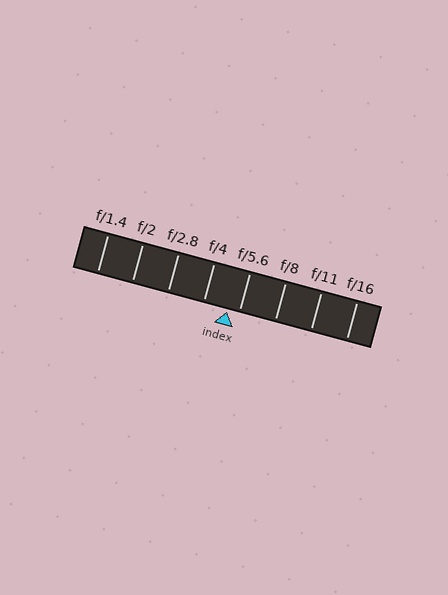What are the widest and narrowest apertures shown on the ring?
The widest aperture shown is f/1.4 and the narrowest is f/16.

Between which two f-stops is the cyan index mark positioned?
The index mark is between f/4 and f/5.6.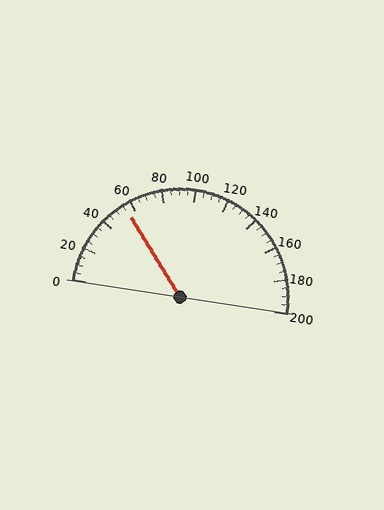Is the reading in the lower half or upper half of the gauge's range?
The reading is in the lower half of the range (0 to 200).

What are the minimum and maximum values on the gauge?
The gauge ranges from 0 to 200.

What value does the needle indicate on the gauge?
The needle indicates approximately 55.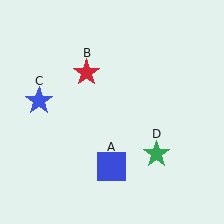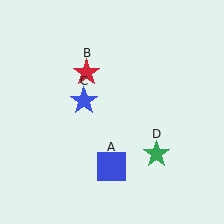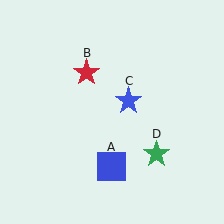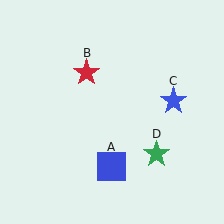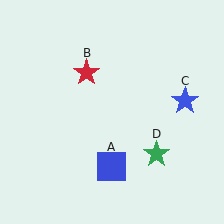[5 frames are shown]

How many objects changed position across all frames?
1 object changed position: blue star (object C).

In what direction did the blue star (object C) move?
The blue star (object C) moved right.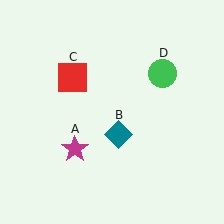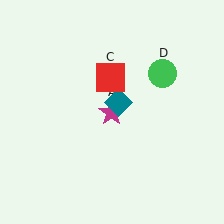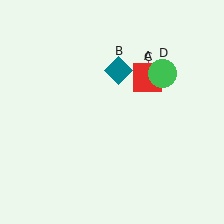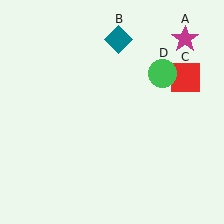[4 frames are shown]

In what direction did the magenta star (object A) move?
The magenta star (object A) moved up and to the right.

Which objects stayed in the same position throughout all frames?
Green circle (object D) remained stationary.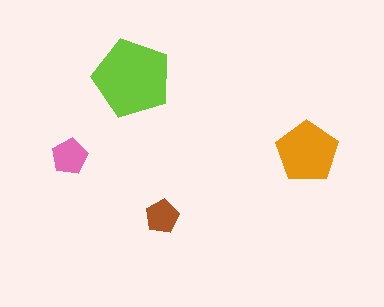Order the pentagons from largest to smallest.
the lime one, the orange one, the pink one, the brown one.